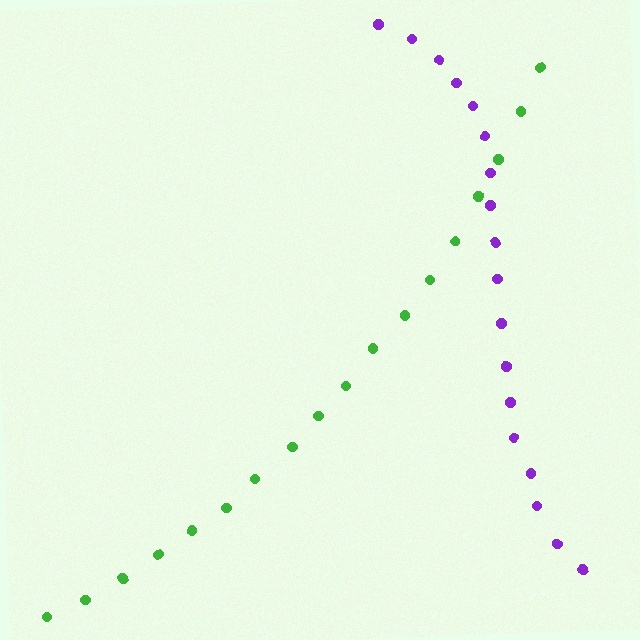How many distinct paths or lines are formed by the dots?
There are 2 distinct paths.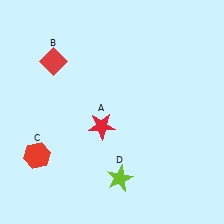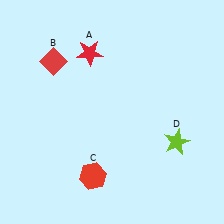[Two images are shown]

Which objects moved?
The objects that moved are: the red star (A), the red hexagon (C), the lime star (D).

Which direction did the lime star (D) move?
The lime star (D) moved right.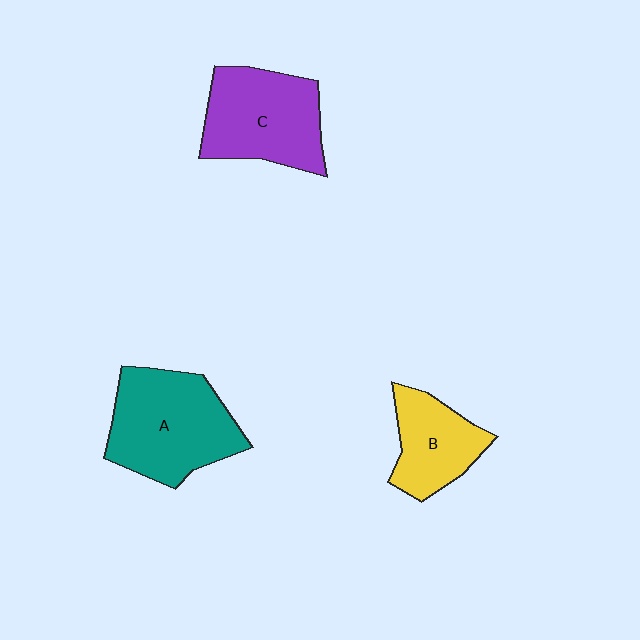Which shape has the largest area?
Shape A (teal).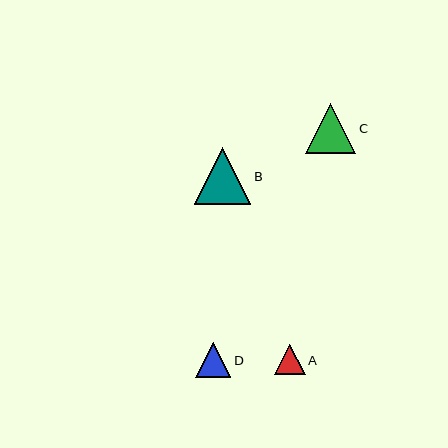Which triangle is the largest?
Triangle B is the largest with a size of approximately 57 pixels.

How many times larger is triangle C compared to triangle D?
Triangle C is approximately 1.4 times the size of triangle D.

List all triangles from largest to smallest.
From largest to smallest: B, C, D, A.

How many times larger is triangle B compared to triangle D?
Triangle B is approximately 1.6 times the size of triangle D.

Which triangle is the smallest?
Triangle A is the smallest with a size of approximately 30 pixels.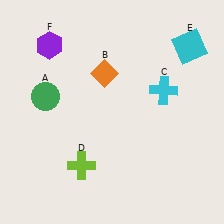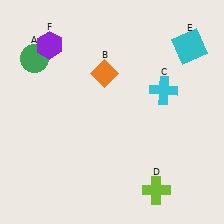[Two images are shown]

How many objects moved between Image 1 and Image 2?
2 objects moved between the two images.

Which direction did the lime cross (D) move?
The lime cross (D) moved right.